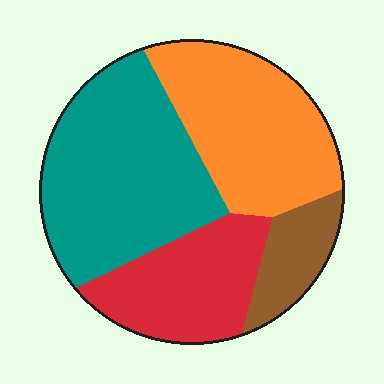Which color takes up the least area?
Brown, at roughly 10%.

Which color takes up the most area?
Teal, at roughly 40%.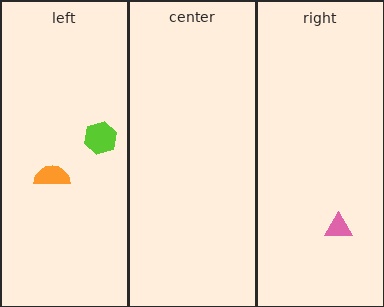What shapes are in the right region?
The pink triangle.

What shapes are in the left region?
The orange semicircle, the lime hexagon.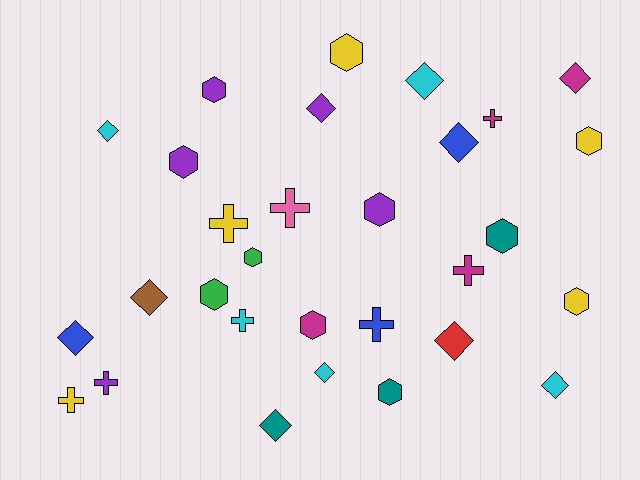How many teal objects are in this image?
There are 3 teal objects.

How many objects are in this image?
There are 30 objects.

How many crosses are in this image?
There are 8 crosses.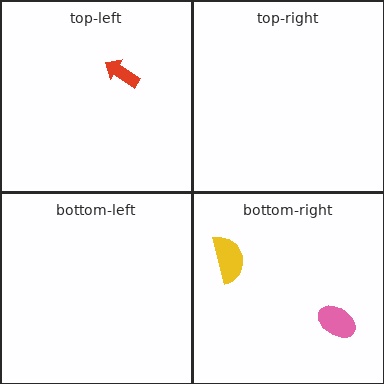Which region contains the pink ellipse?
The bottom-right region.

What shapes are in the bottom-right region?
The pink ellipse, the yellow semicircle.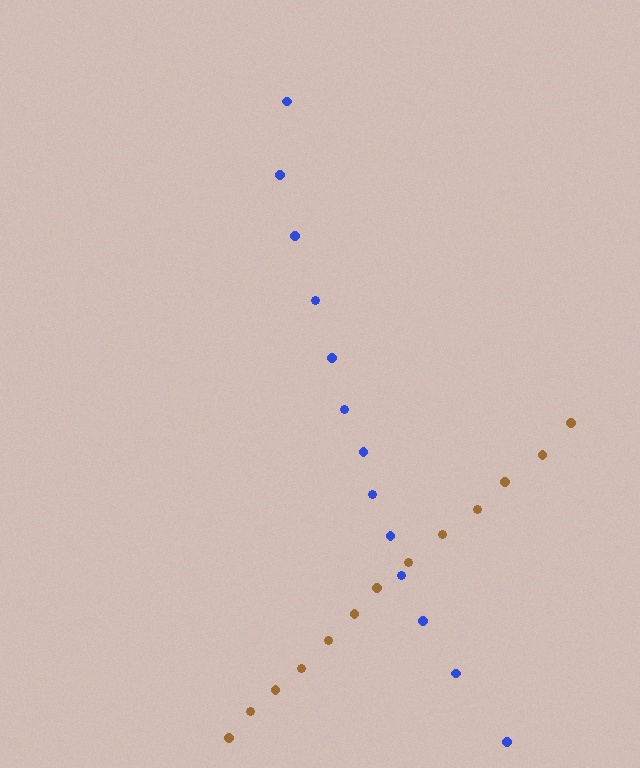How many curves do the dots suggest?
There are 2 distinct paths.